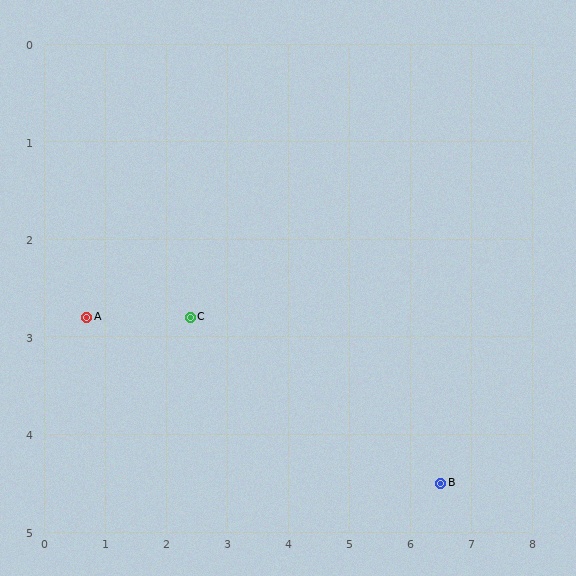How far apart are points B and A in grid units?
Points B and A are about 6.0 grid units apart.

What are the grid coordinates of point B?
Point B is at approximately (6.5, 4.5).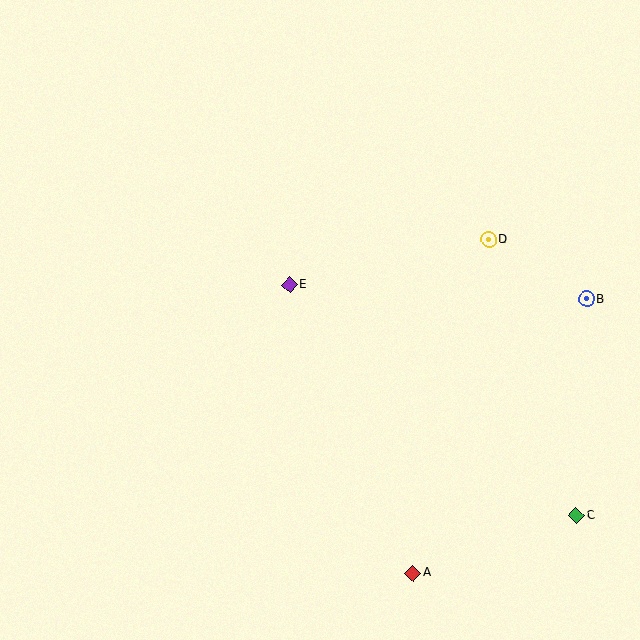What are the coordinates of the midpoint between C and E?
The midpoint between C and E is at (433, 400).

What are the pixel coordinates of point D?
Point D is at (489, 240).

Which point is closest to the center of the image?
Point E at (290, 285) is closest to the center.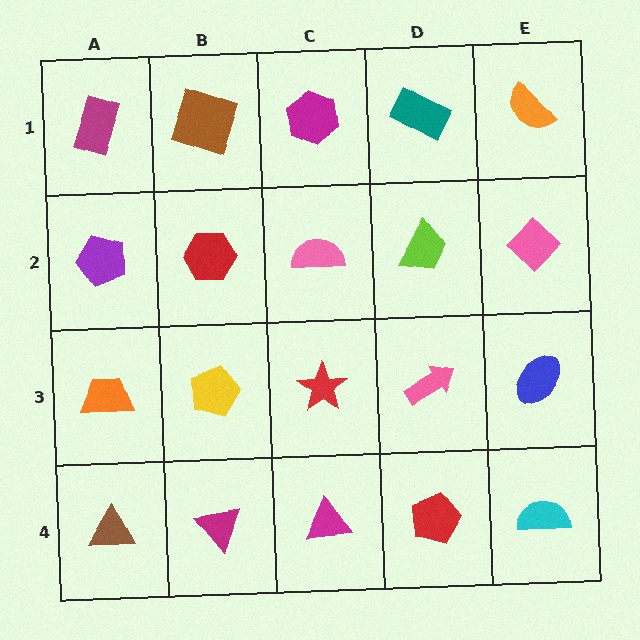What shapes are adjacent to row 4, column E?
A blue ellipse (row 3, column E), a red pentagon (row 4, column D).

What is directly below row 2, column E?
A blue ellipse.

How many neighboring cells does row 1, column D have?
3.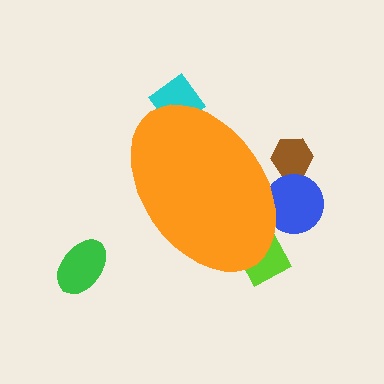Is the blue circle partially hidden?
Yes, the blue circle is partially hidden behind the orange ellipse.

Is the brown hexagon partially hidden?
Yes, the brown hexagon is partially hidden behind the orange ellipse.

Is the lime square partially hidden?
Yes, the lime square is partially hidden behind the orange ellipse.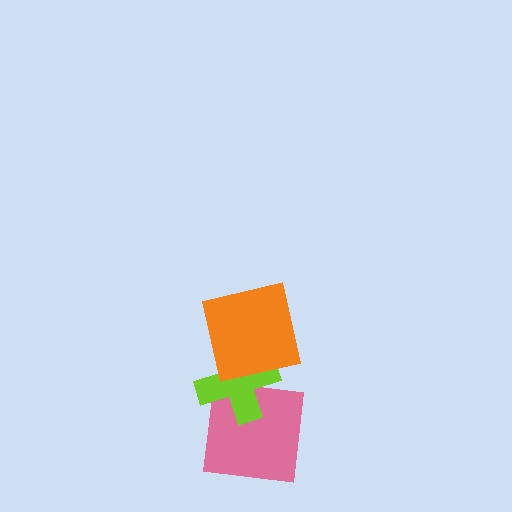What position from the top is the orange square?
The orange square is 1st from the top.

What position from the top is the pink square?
The pink square is 3rd from the top.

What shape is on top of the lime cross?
The orange square is on top of the lime cross.